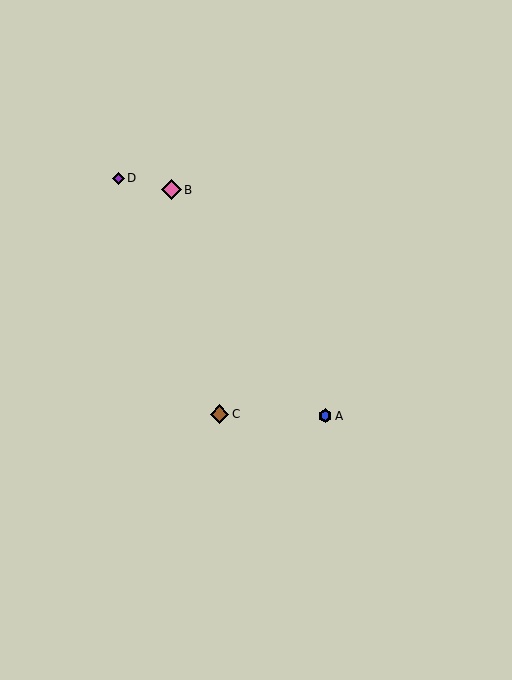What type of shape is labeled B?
Shape B is a pink diamond.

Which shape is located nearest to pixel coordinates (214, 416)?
The brown diamond (labeled C) at (220, 414) is nearest to that location.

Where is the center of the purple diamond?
The center of the purple diamond is at (118, 178).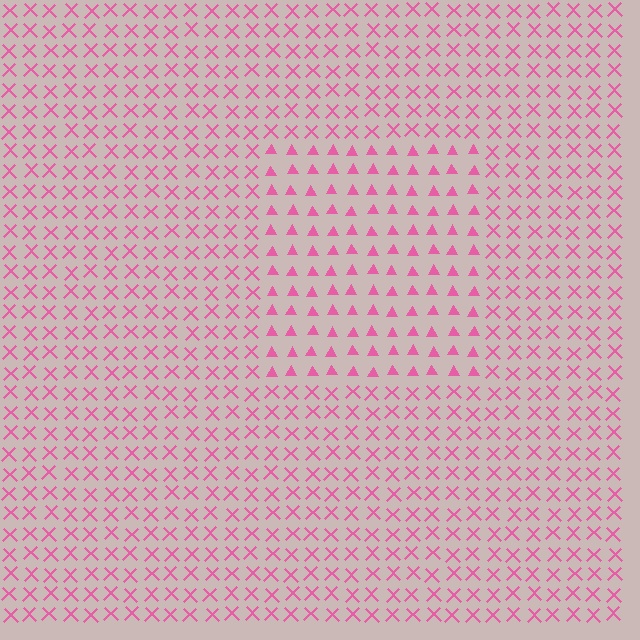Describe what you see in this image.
The image is filled with small pink elements arranged in a uniform grid. A rectangle-shaped region contains triangles, while the surrounding area contains X marks. The boundary is defined purely by the change in element shape.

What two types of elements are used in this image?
The image uses triangles inside the rectangle region and X marks outside it.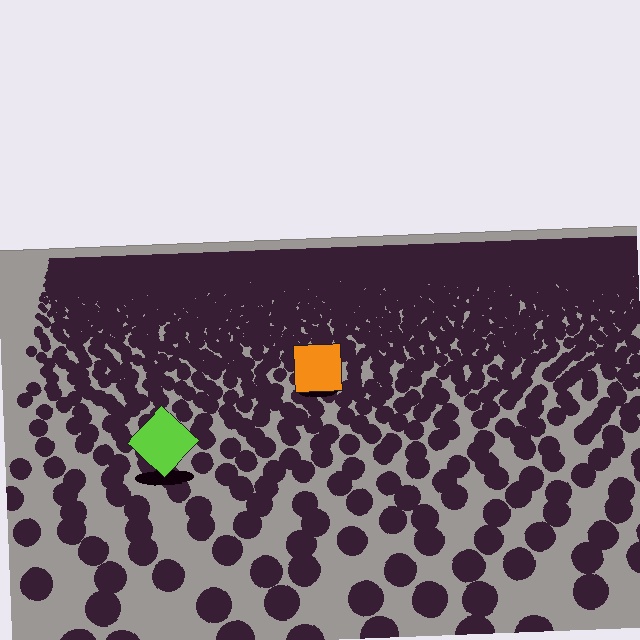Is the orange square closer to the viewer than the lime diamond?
No. The lime diamond is closer — you can tell from the texture gradient: the ground texture is coarser near it.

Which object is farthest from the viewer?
The orange square is farthest from the viewer. It appears smaller and the ground texture around it is denser.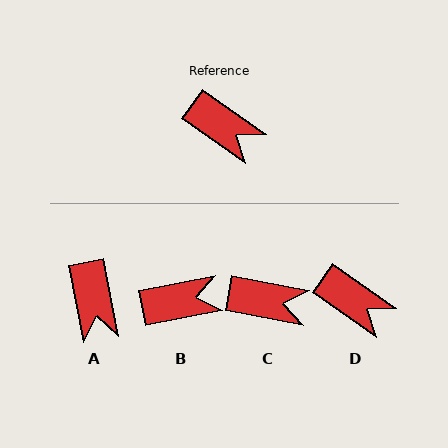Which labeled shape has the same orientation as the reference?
D.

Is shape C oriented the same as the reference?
No, it is off by about 25 degrees.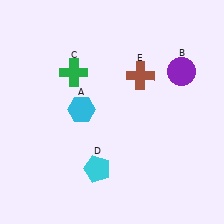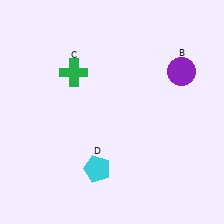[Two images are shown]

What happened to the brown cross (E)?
The brown cross (E) was removed in Image 2. It was in the top-right area of Image 1.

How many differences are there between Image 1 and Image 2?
There are 2 differences between the two images.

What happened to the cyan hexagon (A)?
The cyan hexagon (A) was removed in Image 2. It was in the top-left area of Image 1.